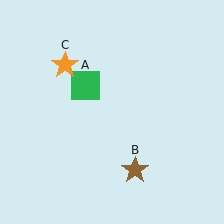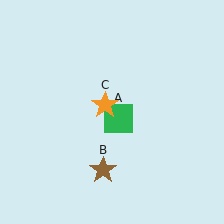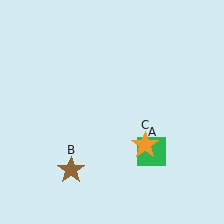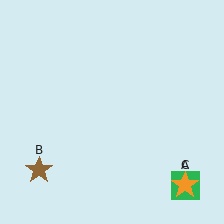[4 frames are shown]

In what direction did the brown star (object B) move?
The brown star (object B) moved left.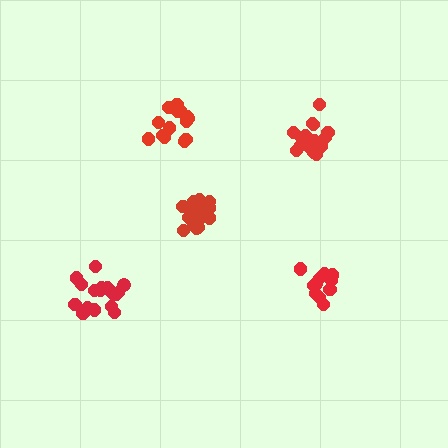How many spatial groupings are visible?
There are 5 spatial groupings.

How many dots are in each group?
Group 1: 17 dots, Group 2: 13 dots, Group 3: 19 dots, Group 4: 17 dots, Group 5: 19 dots (85 total).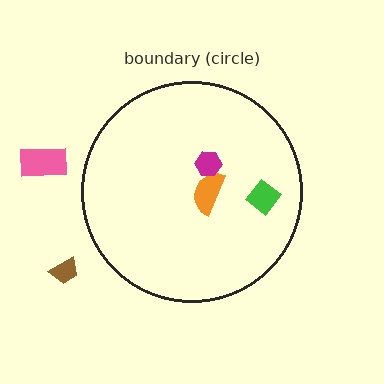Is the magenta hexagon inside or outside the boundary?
Inside.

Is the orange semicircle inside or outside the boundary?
Inside.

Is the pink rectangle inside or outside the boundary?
Outside.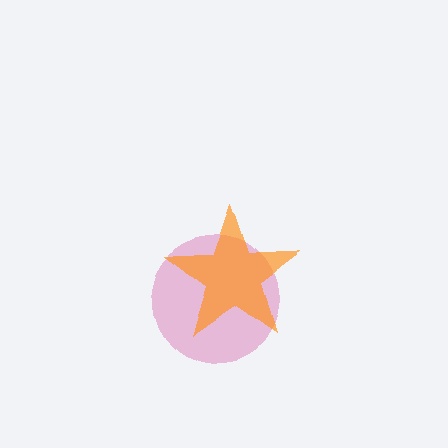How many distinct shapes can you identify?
There are 2 distinct shapes: a pink circle, an orange star.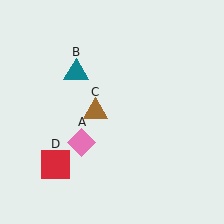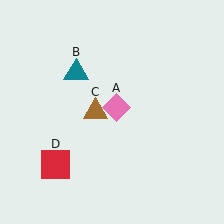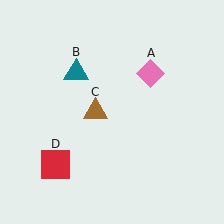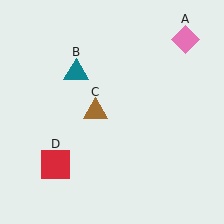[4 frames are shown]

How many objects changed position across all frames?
1 object changed position: pink diamond (object A).